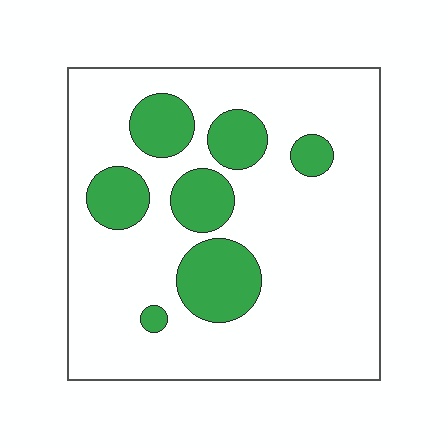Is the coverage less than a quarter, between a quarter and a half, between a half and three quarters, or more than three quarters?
Less than a quarter.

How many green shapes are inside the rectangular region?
7.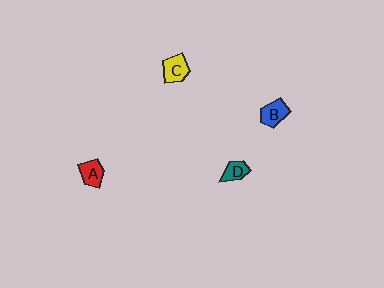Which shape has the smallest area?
Shape D (teal).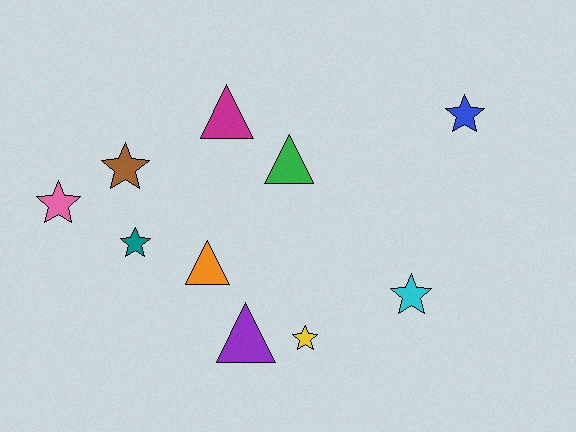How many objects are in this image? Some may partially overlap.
There are 10 objects.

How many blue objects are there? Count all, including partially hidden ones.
There is 1 blue object.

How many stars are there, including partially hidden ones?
There are 6 stars.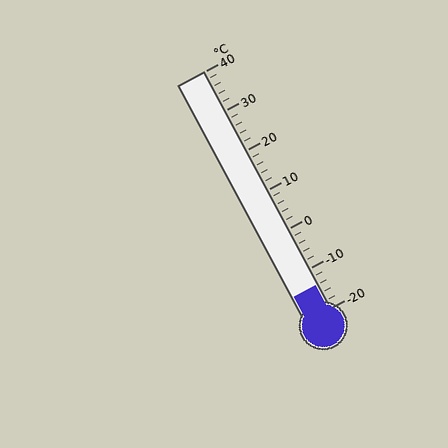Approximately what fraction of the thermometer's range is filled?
The thermometer is filled to approximately 10% of its range.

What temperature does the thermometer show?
The thermometer shows approximately -14°C.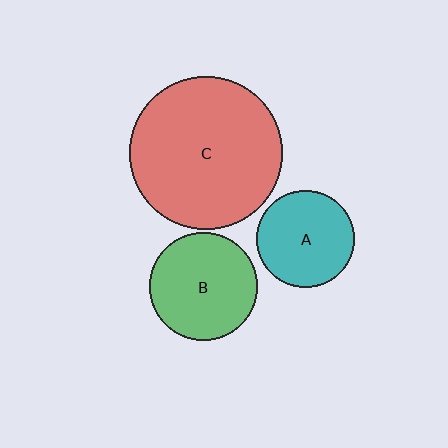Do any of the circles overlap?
No, none of the circles overlap.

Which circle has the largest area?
Circle C (red).